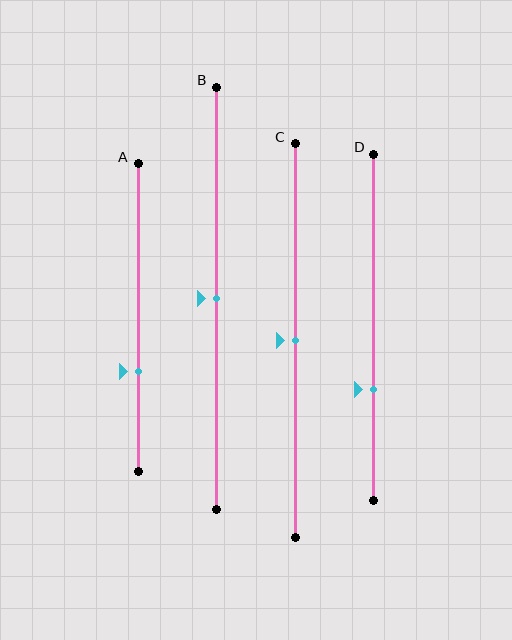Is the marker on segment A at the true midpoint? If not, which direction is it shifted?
No, the marker on segment A is shifted downward by about 17% of the segment length.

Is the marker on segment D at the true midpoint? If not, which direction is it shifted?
No, the marker on segment D is shifted downward by about 18% of the segment length.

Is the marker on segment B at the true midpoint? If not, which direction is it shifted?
Yes, the marker on segment B is at the true midpoint.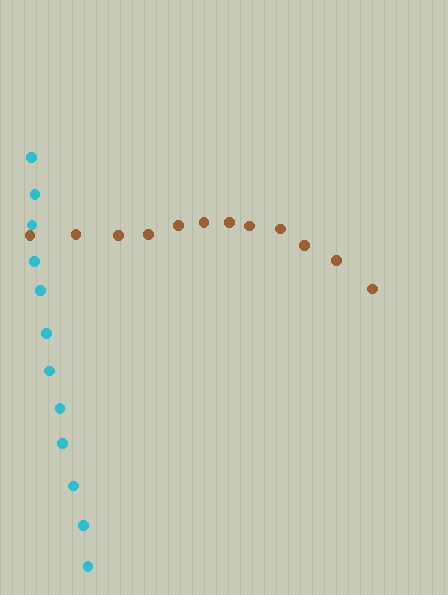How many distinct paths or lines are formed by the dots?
There are 2 distinct paths.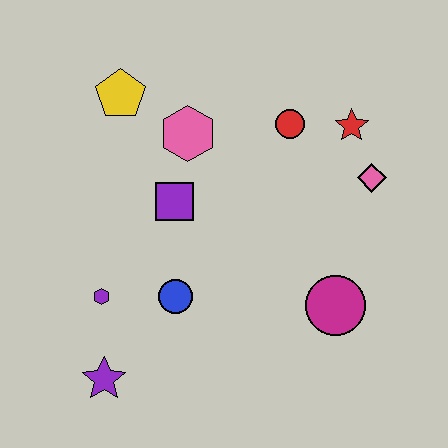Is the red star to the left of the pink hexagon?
No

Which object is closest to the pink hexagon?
The purple square is closest to the pink hexagon.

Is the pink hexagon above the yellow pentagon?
No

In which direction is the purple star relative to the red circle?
The purple star is below the red circle.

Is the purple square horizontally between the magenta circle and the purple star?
Yes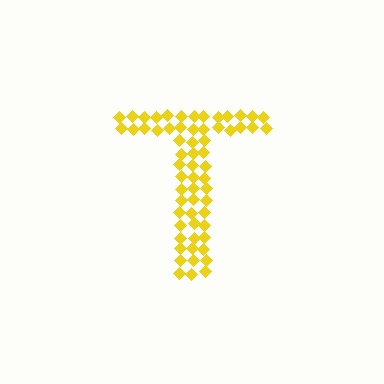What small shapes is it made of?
It is made of small diamonds.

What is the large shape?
The large shape is the letter T.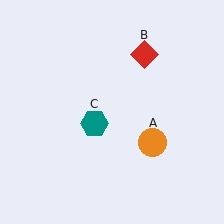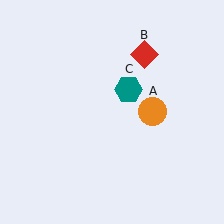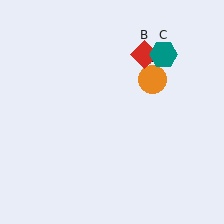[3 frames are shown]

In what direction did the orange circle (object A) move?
The orange circle (object A) moved up.